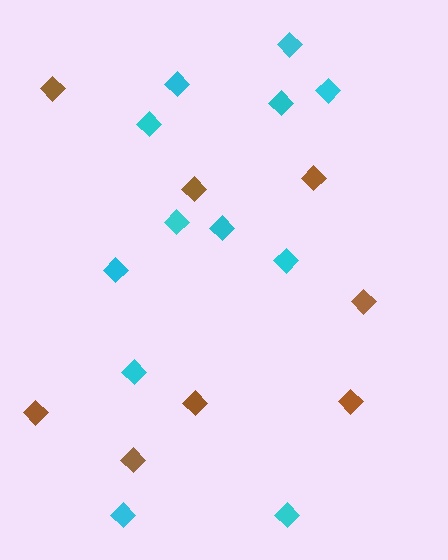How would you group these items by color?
There are 2 groups: one group of brown diamonds (8) and one group of cyan diamonds (12).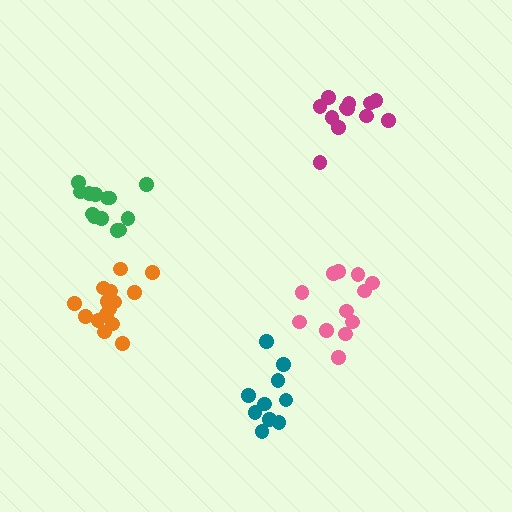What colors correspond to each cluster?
The clusters are colored: pink, teal, green, magenta, orange.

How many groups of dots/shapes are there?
There are 5 groups.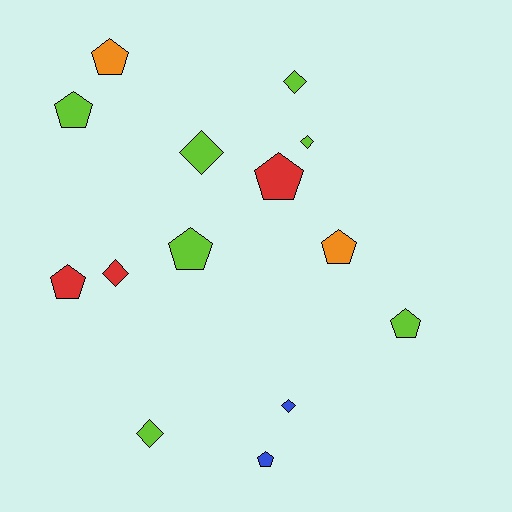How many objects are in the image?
There are 14 objects.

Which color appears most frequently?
Lime, with 7 objects.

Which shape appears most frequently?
Pentagon, with 8 objects.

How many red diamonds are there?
There is 1 red diamond.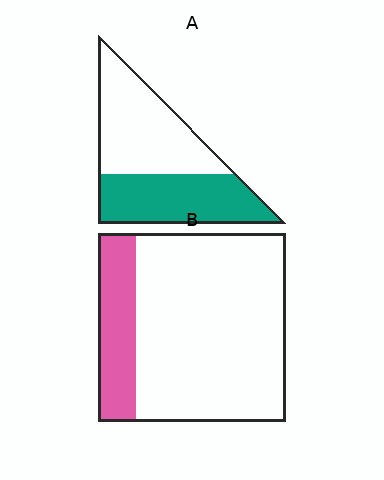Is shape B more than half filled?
No.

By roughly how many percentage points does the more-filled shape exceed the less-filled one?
By roughly 25 percentage points (A over B).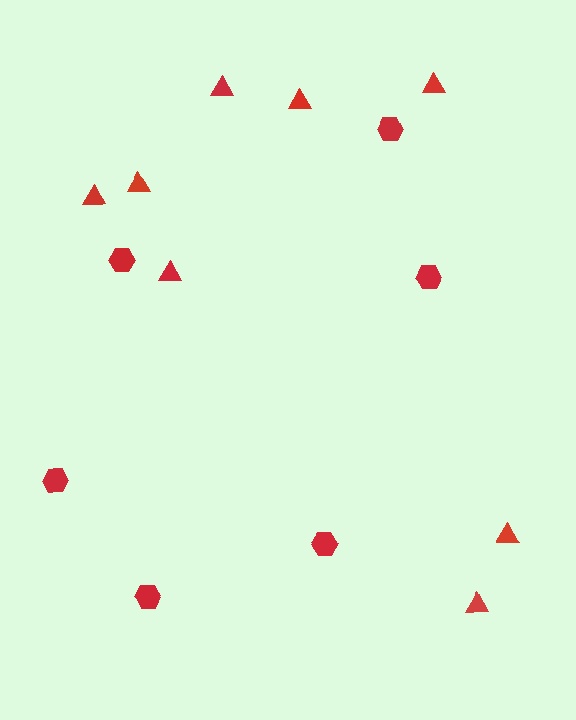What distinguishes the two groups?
There are 2 groups: one group of hexagons (6) and one group of triangles (8).